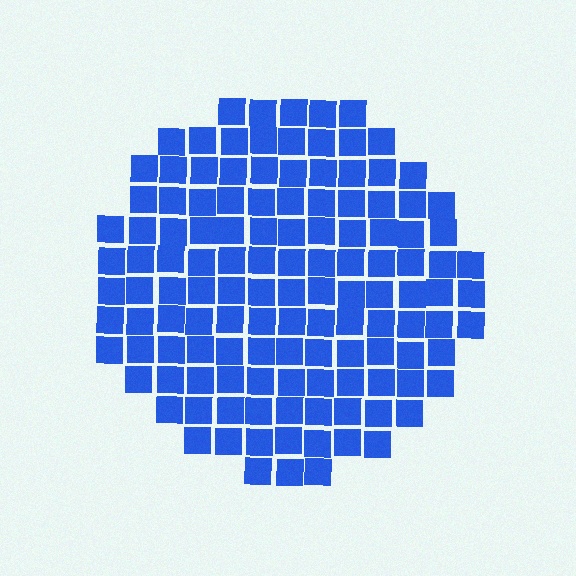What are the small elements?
The small elements are squares.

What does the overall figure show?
The overall figure shows a circle.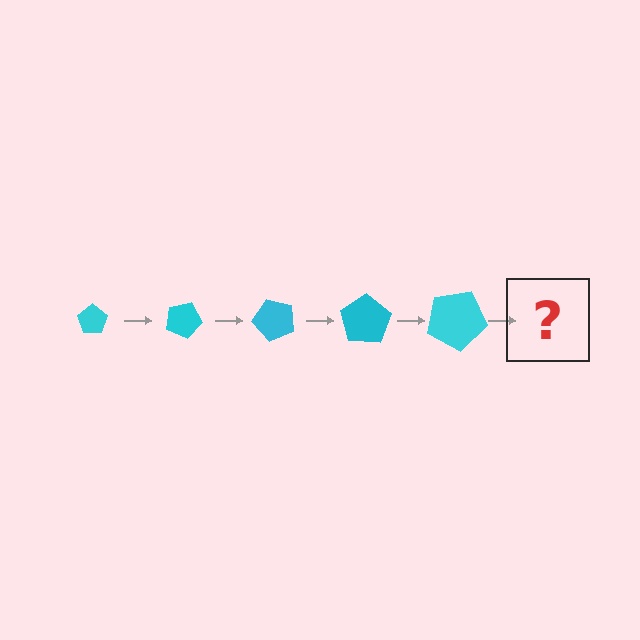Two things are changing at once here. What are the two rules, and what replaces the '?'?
The two rules are that the pentagon grows larger each step and it rotates 25 degrees each step. The '?' should be a pentagon, larger than the previous one and rotated 125 degrees from the start.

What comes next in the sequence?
The next element should be a pentagon, larger than the previous one and rotated 125 degrees from the start.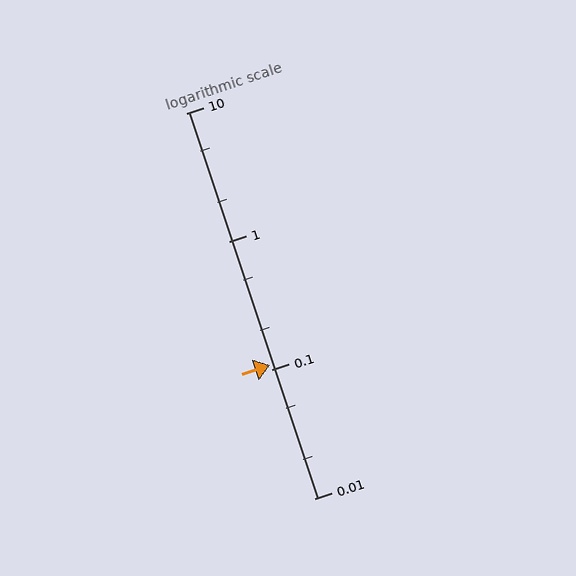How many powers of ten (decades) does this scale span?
The scale spans 3 decades, from 0.01 to 10.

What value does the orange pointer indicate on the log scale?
The pointer indicates approximately 0.11.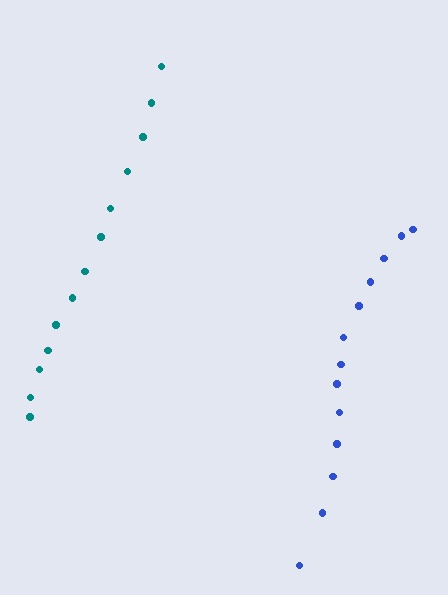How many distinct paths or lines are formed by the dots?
There are 2 distinct paths.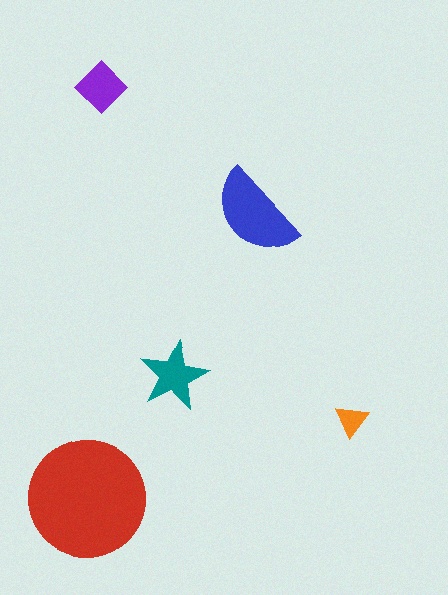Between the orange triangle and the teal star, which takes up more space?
The teal star.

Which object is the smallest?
The orange triangle.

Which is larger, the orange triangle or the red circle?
The red circle.